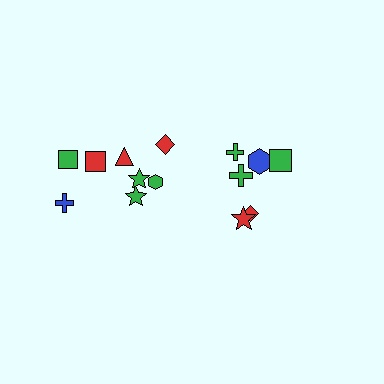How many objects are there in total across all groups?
There are 14 objects.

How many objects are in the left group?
There are 8 objects.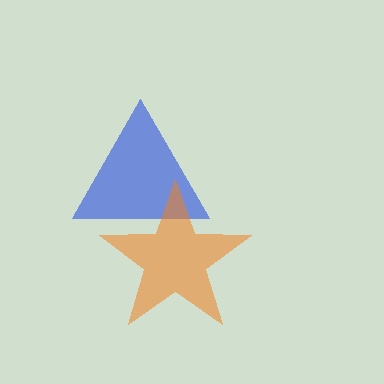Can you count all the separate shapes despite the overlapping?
Yes, there are 2 separate shapes.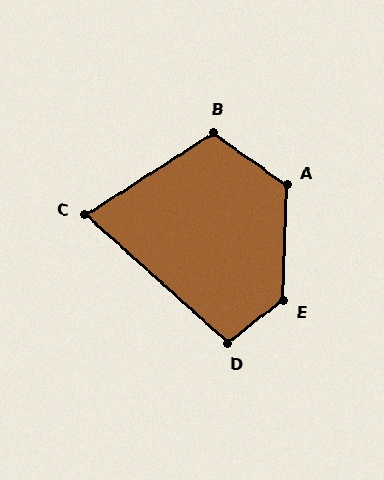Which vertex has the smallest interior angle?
C, at approximately 75 degrees.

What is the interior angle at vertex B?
Approximately 111 degrees (obtuse).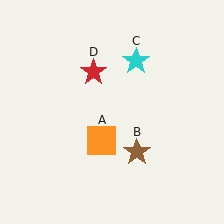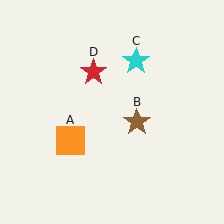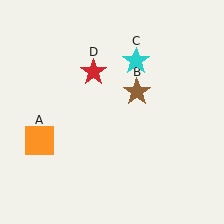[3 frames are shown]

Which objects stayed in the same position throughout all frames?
Cyan star (object C) and red star (object D) remained stationary.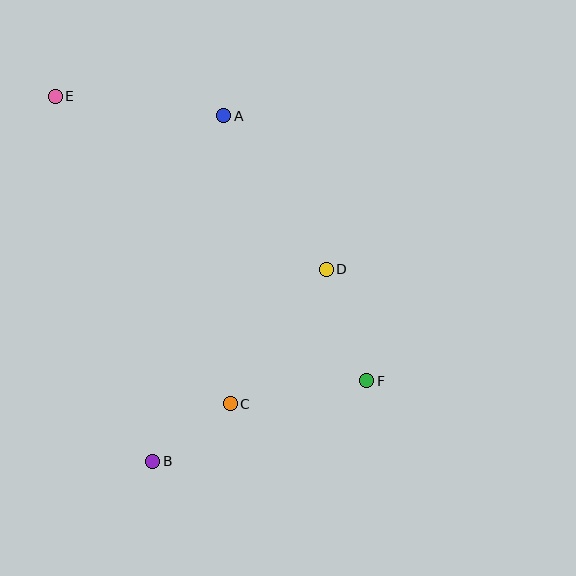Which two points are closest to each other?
Points B and C are closest to each other.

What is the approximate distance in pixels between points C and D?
The distance between C and D is approximately 165 pixels.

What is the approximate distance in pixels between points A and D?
The distance between A and D is approximately 185 pixels.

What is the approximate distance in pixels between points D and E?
The distance between D and E is approximately 322 pixels.